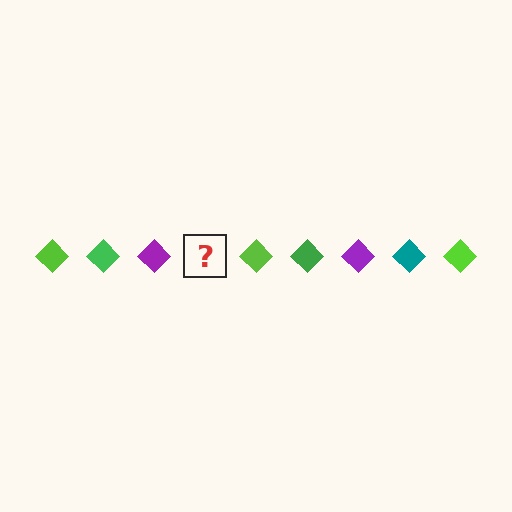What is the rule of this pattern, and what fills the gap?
The rule is that the pattern cycles through lime, green, purple, teal diamonds. The gap should be filled with a teal diamond.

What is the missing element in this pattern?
The missing element is a teal diamond.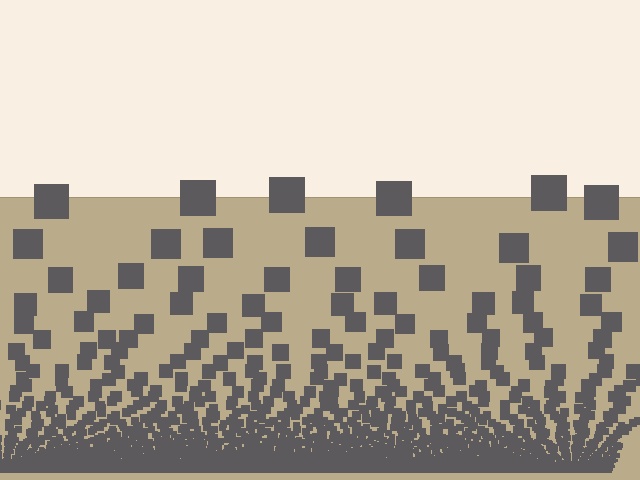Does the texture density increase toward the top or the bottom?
Density increases toward the bottom.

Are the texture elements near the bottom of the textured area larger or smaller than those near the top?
Smaller. The gradient is inverted — elements near the bottom are smaller and denser.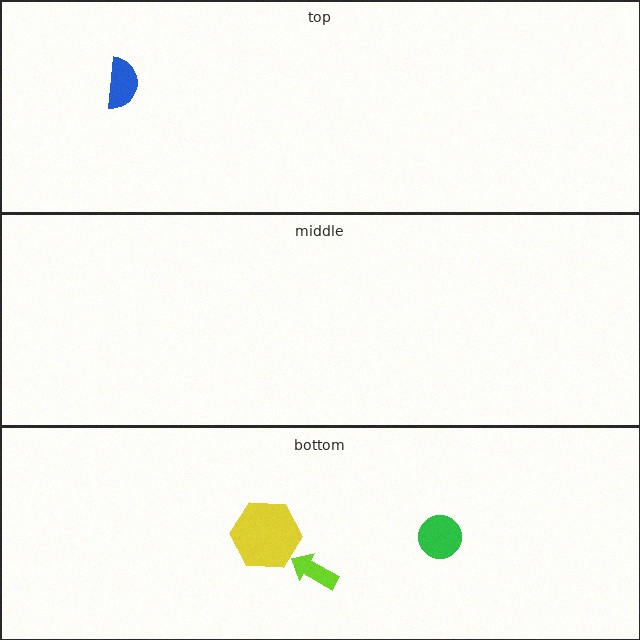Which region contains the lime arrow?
The bottom region.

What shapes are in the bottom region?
The yellow hexagon, the lime arrow, the green circle.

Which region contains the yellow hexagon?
The bottom region.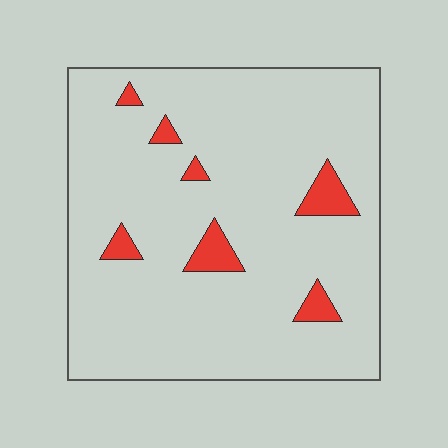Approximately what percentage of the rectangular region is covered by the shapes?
Approximately 5%.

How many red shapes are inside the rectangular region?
7.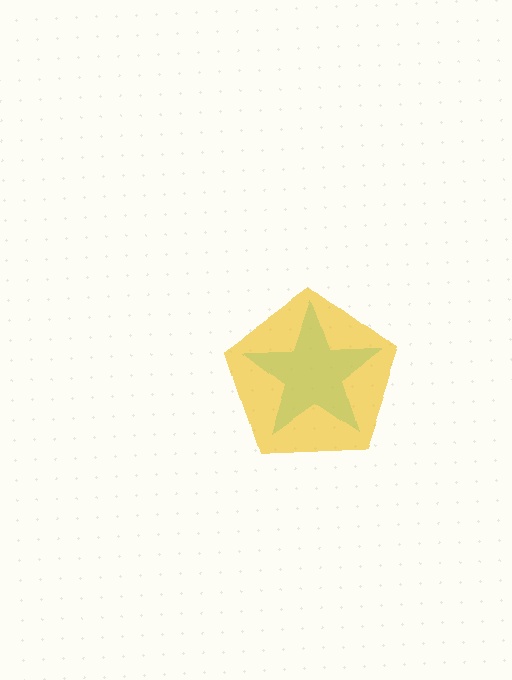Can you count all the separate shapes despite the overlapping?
Yes, there are 2 separate shapes.